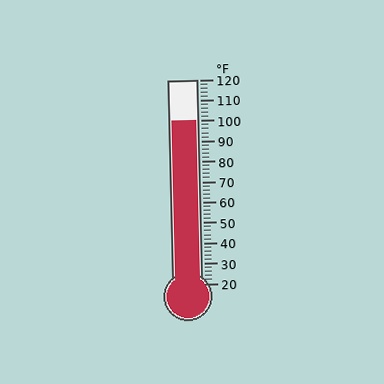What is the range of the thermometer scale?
The thermometer scale ranges from 20°F to 120°F.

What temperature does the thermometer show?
The thermometer shows approximately 100°F.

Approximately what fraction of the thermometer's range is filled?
The thermometer is filled to approximately 80% of its range.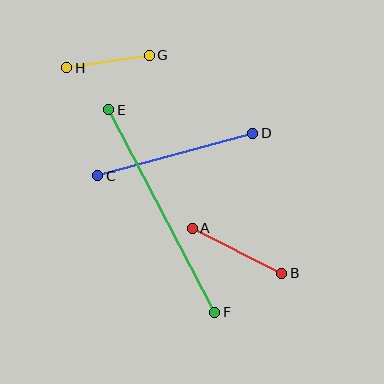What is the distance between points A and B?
The distance is approximately 100 pixels.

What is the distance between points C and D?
The distance is approximately 161 pixels.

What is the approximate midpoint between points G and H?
The midpoint is at approximately (108, 62) pixels.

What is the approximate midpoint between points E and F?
The midpoint is at approximately (162, 211) pixels.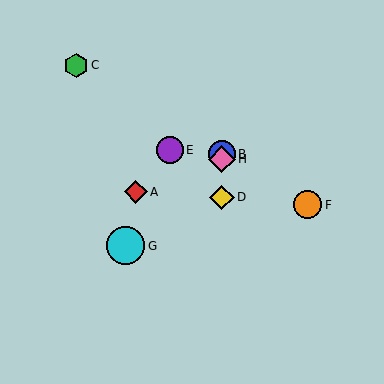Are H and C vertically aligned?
No, H is at x≈222 and C is at x≈76.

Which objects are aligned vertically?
Objects B, D, H are aligned vertically.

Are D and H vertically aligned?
Yes, both are at x≈222.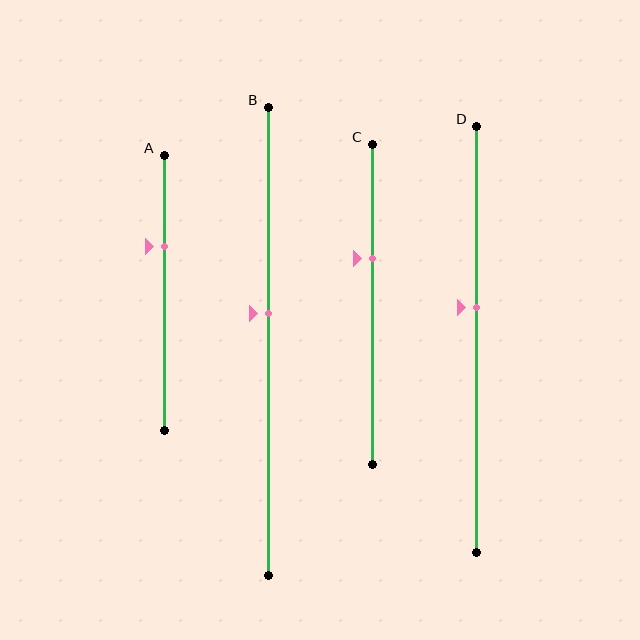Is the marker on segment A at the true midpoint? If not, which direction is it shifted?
No, the marker on segment A is shifted upward by about 17% of the segment length.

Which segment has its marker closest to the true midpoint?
Segment B has its marker closest to the true midpoint.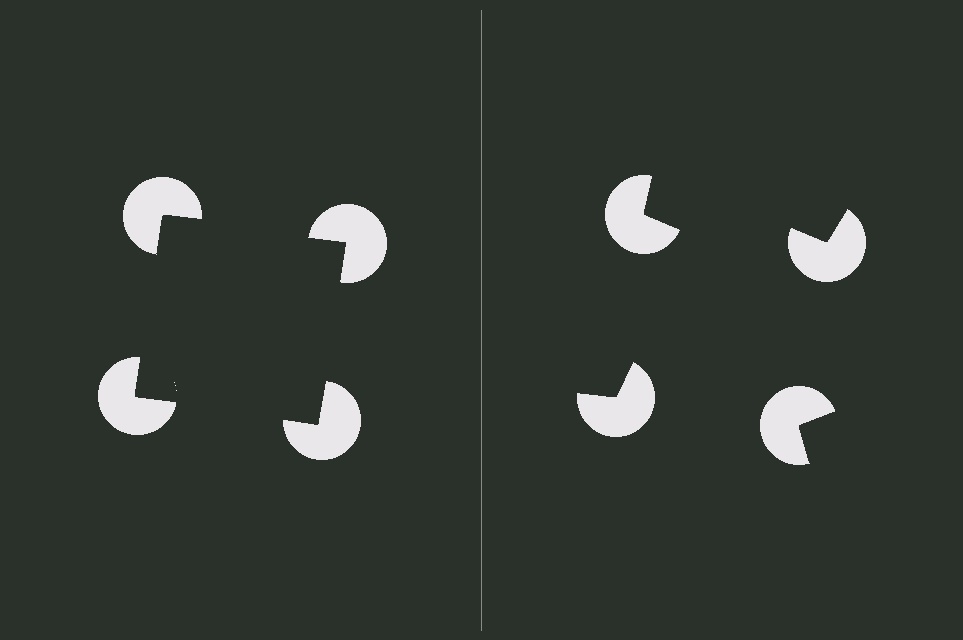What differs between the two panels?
The pac-man discs are positioned identically on both sides; only the wedge orientations differ. On the left they align to a square; on the right they are misaligned.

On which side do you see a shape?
An illusory square appears on the left side. On the right side the wedge cuts are rotated, so no coherent shape forms.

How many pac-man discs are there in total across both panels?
8 — 4 on each side.